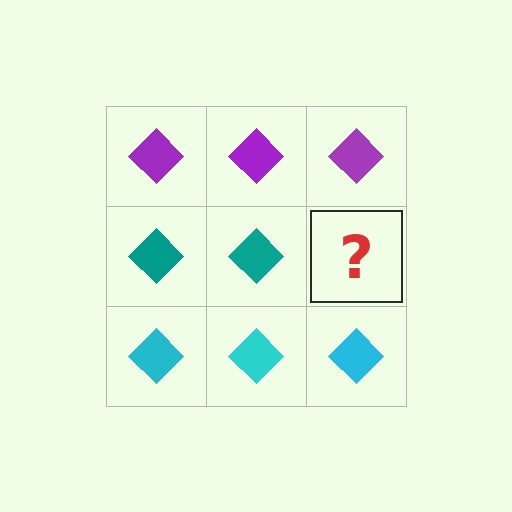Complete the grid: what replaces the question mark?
The question mark should be replaced with a teal diamond.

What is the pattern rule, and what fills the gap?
The rule is that each row has a consistent color. The gap should be filled with a teal diamond.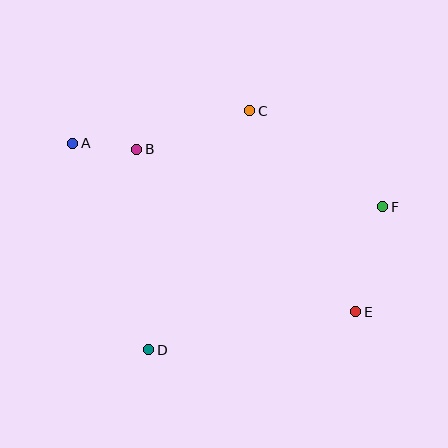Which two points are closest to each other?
Points A and B are closest to each other.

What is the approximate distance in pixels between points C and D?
The distance between C and D is approximately 259 pixels.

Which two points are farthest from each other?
Points A and E are farthest from each other.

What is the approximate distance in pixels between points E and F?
The distance between E and F is approximately 109 pixels.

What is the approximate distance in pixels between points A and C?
The distance between A and C is approximately 180 pixels.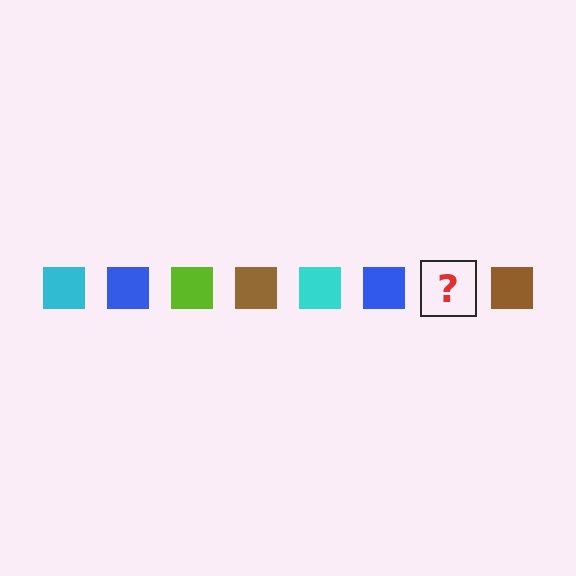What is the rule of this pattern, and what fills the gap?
The rule is that the pattern cycles through cyan, blue, lime, brown squares. The gap should be filled with a lime square.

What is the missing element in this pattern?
The missing element is a lime square.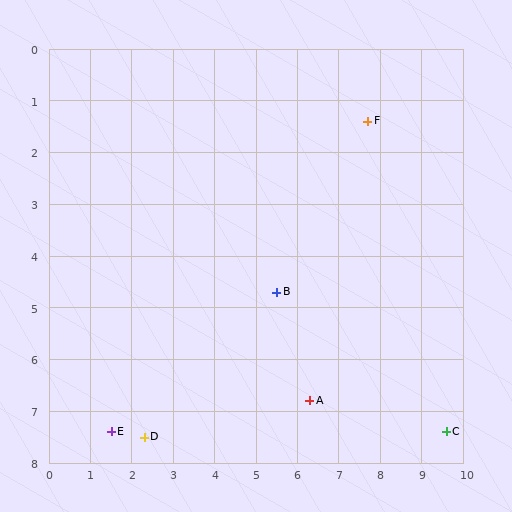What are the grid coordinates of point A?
Point A is at approximately (6.3, 6.8).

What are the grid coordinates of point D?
Point D is at approximately (2.3, 7.5).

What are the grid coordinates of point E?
Point E is at approximately (1.5, 7.4).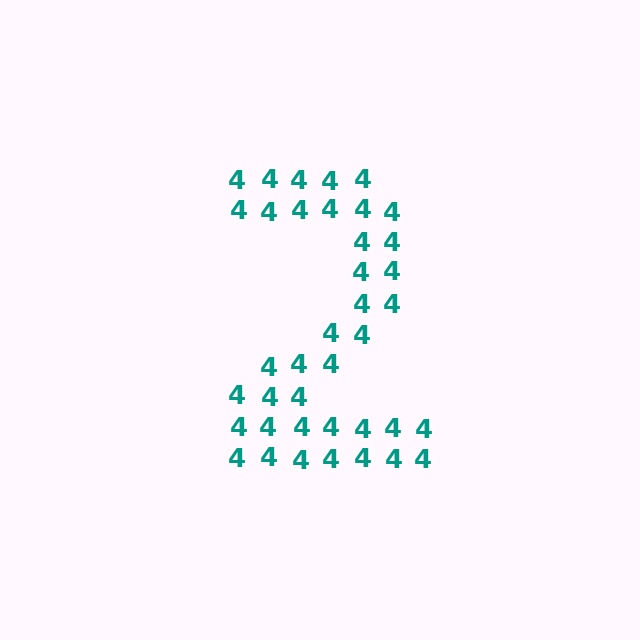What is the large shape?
The large shape is the digit 2.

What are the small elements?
The small elements are digit 4's.